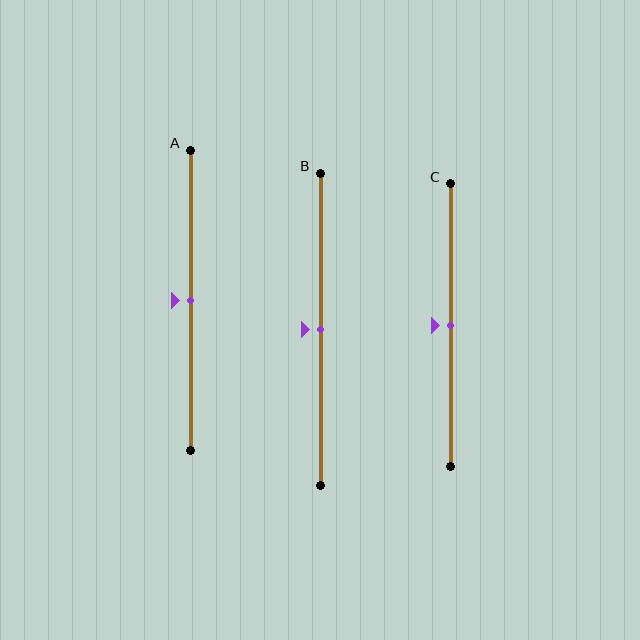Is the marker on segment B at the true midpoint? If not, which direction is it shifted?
Yes, the marker on segment B is at the true midpoint.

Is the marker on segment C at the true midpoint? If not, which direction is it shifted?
Yes, the marker on segment C is at the true midpoint.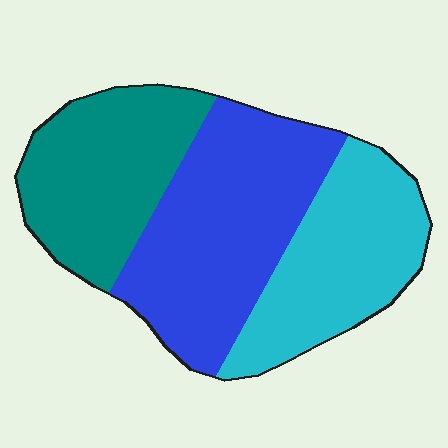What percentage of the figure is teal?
Teal covers about 30% of the figure.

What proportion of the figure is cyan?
Cyan takes up about one third (1/3) of the figure.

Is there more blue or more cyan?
Blue.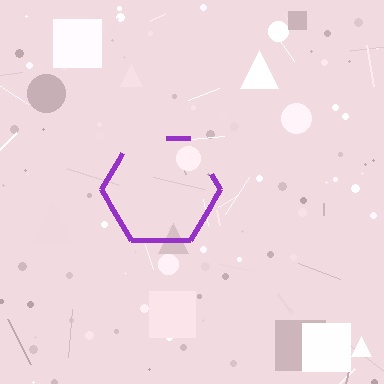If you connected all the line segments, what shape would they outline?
They would outline a hexagon.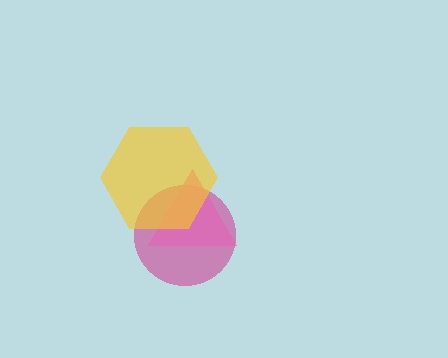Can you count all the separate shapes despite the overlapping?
Yes, there are 3 separate shapes.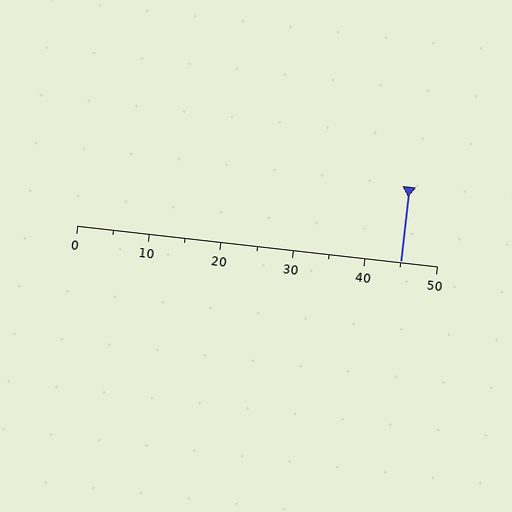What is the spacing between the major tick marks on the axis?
The major ticks are spaced 10 apart.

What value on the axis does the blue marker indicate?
The marker indicates approximately 45.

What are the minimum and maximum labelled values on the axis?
The axis runs from 0 to 50.